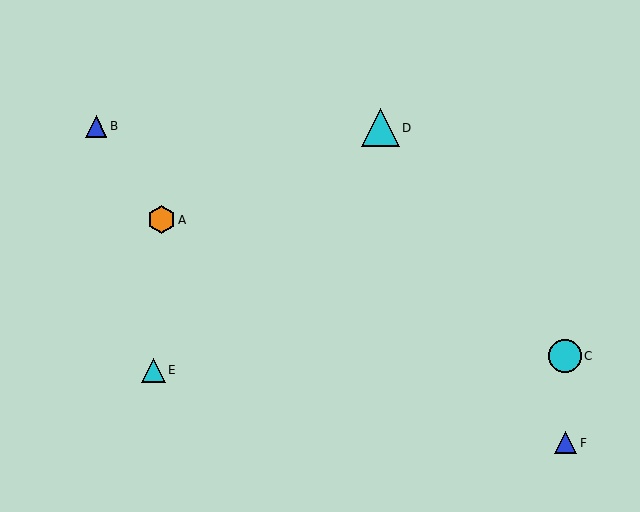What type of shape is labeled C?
Shape C is a cyan circle.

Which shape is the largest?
The cyan triangle (labeled D) is the largest.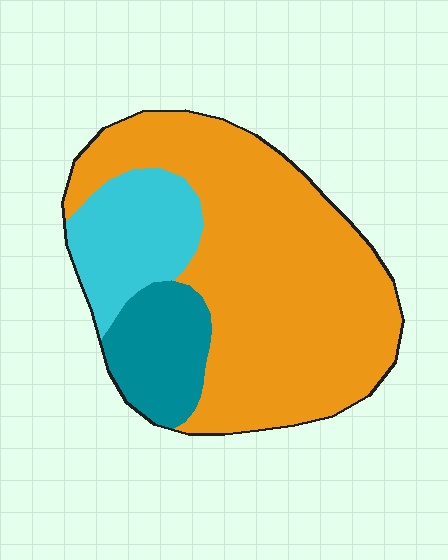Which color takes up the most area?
Orange, at roughly 70%.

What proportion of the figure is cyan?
Cyan takes up about one sixth (1/6) of the figure.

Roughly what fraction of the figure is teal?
Teal covers 15% of the figure.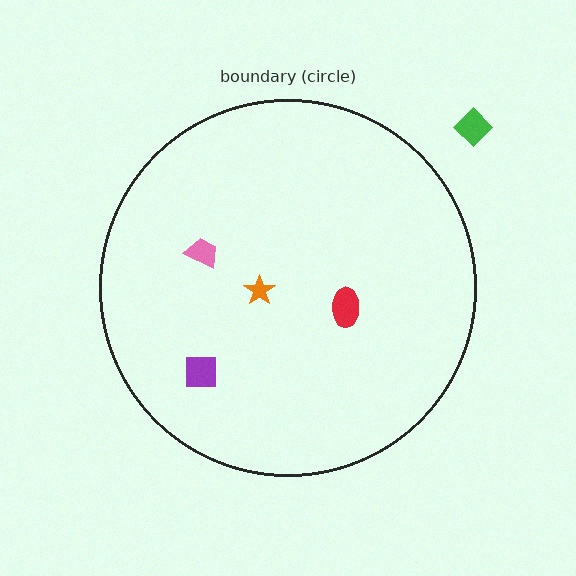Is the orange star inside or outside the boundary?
Inside.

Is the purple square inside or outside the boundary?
Inside.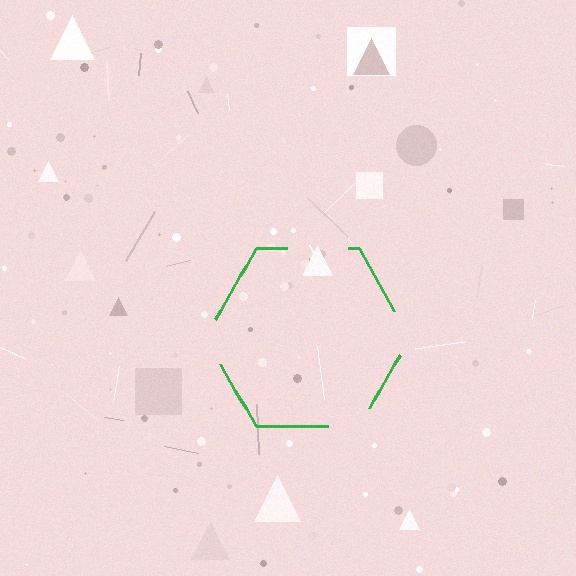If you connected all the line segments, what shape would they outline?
They would outline a hexagon.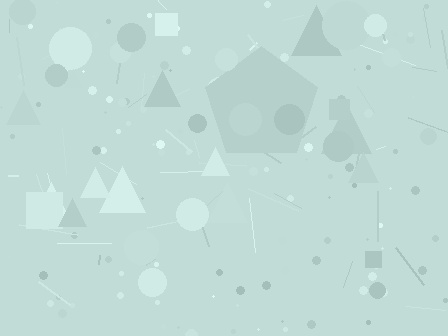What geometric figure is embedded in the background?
A pentagon is embedded in the background.